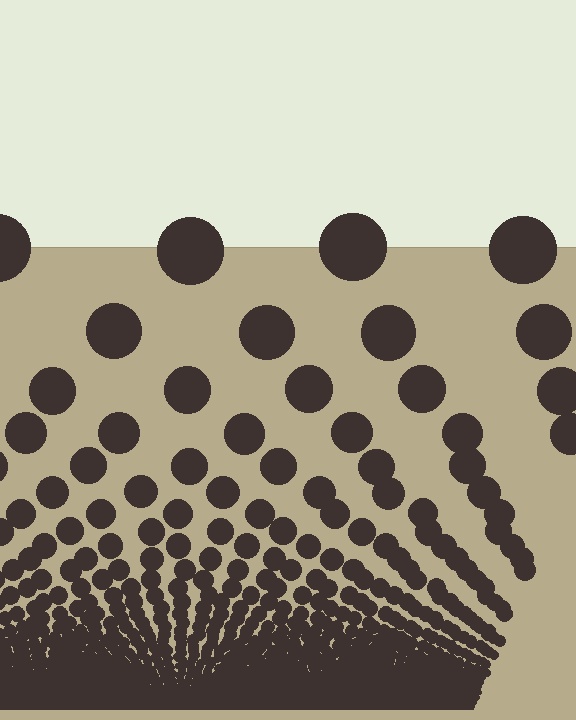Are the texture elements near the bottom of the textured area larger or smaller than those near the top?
Smaller. The gradient is inverted — elements near the bottom are smaller and denser.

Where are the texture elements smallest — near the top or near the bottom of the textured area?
Near the bottom.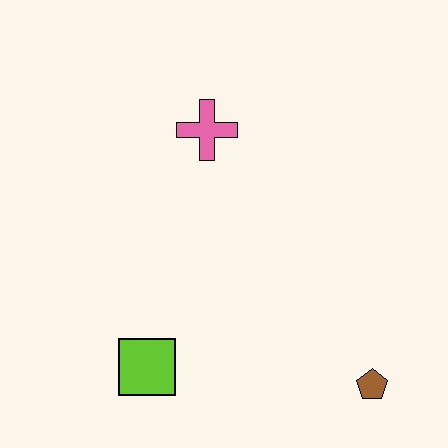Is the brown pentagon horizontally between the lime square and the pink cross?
No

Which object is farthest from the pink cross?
The brown pentagon is farthest from the pink cross.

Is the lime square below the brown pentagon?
No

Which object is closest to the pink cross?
The lime square is closest to the pink cross.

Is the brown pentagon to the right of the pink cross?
Yes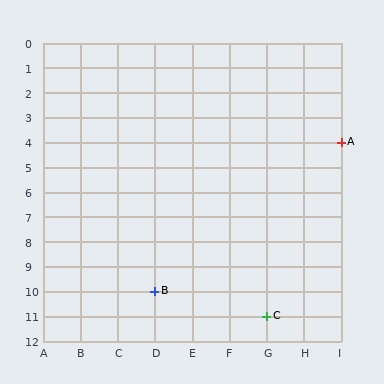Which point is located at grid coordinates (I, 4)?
Point A is at (I, 4).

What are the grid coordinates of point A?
Point A is at grid coordinates (I, 4).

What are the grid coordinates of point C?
Point C is at grid coordinates (G, 11).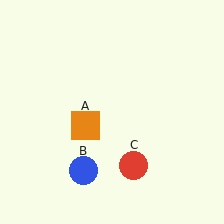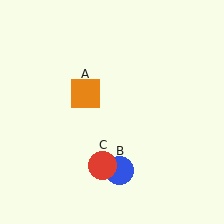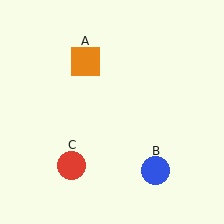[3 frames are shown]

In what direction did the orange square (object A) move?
The orange square (object A) moved up.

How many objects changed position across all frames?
3 objects changed position: orange square (object A), blue circle (object B), red circle (object C).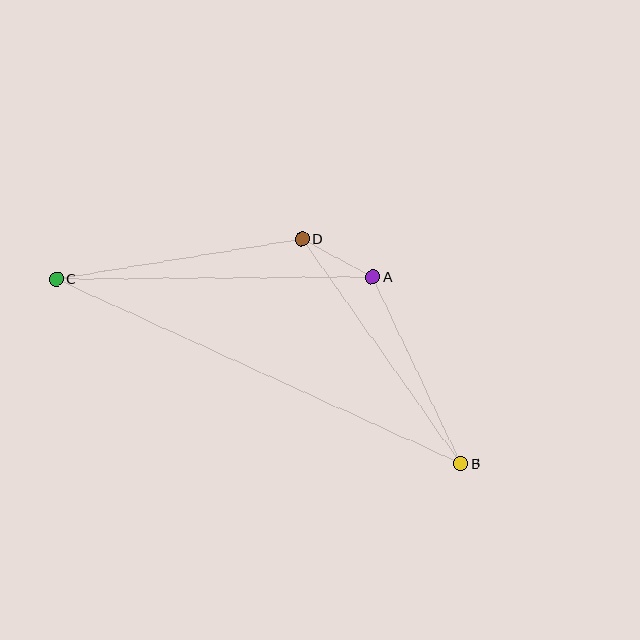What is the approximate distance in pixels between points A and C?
The distance between A and C is approximately 316 pixels.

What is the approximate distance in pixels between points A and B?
The distance between A and B is approximately 207 pixels.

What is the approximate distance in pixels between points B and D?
The distance between B and D is approximately 275 pixels.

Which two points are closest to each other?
Points A and D are closest to each other.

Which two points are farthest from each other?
Points B and C are farthest from each other.